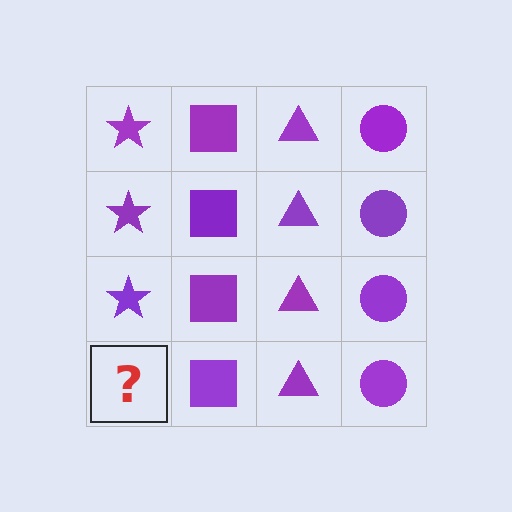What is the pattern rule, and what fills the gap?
The rule is that each column has a consistent shape. The gap should be filled with a purple star.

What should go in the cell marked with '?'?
The missing cell should contain a purple star.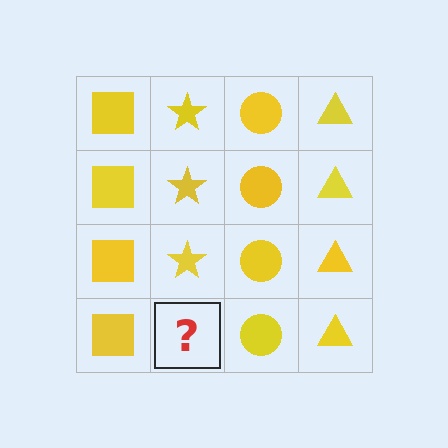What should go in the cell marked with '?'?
The missing cell should contain a yellow star.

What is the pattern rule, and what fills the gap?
The rule is that each column has a consistent shape. The gap should be filled with a yellow star.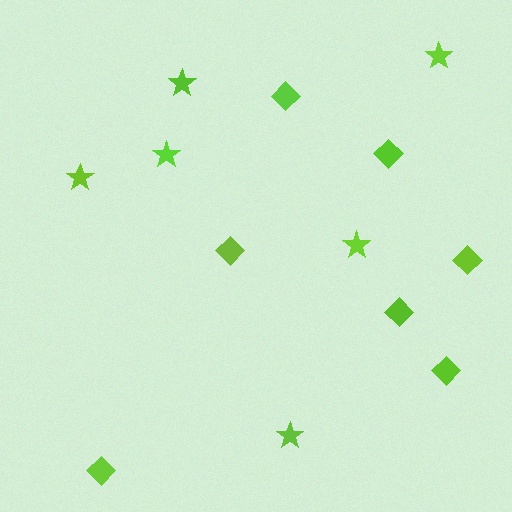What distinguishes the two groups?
There are 2 groups: one group of stars (6) and one group of diamonds (7).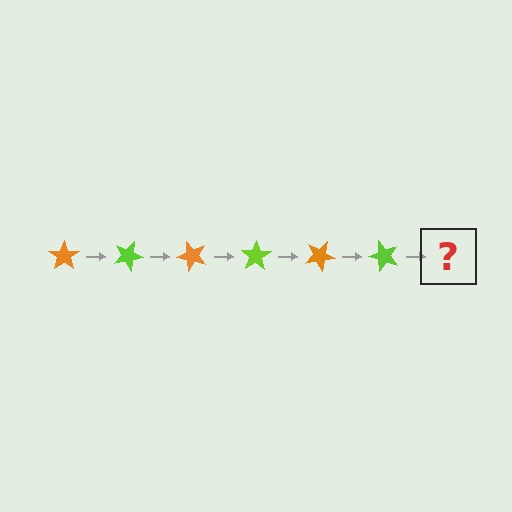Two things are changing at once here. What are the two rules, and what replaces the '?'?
The two rules are that it rotates 25 degrees each step and the color cycles through orange and lime. The '?' should be an orange star, rotated 150 degrees from the start.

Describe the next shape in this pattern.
It should be an orange star, rotated 150 degrees from the start.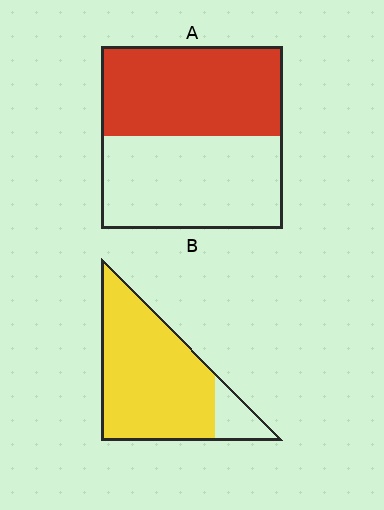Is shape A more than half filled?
Roughly half.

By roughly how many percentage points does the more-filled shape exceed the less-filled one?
By roughly 35 percentage points (B over A).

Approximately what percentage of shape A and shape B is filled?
A is approximately 50% and B is approximately 85%.